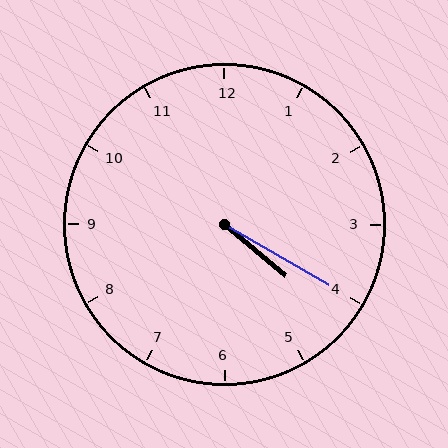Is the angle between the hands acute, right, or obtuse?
It is acute.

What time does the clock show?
4:20.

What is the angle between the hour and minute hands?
Approximately 10 degrees.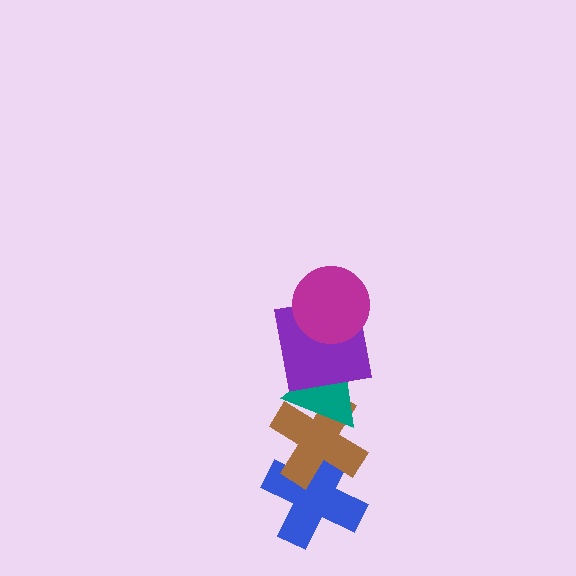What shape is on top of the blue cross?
The brown cross is on top of the blue cross.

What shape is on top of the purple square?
The magenta circle is on top of the purple square.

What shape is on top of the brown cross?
The teal triangle is on top of the brown cross.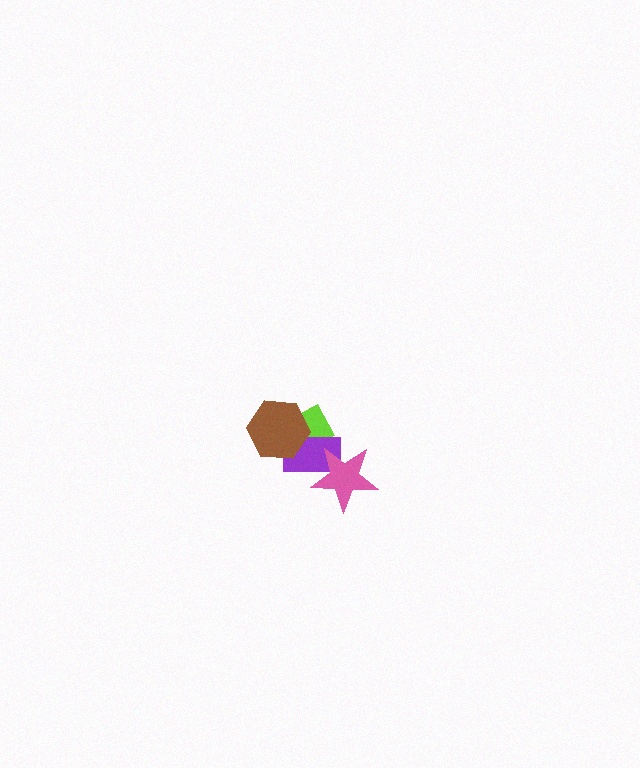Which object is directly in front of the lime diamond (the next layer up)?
The purple rectangle is directly in front of the lime diamond.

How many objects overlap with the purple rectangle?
3 objects overlap with the purple rectangle.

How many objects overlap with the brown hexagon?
2 objects overlap with the brown hexagon.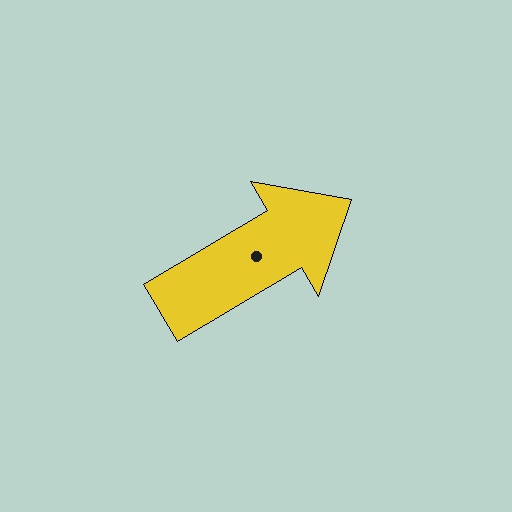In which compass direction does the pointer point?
Northeast.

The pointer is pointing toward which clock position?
Roughly 2 o'clock.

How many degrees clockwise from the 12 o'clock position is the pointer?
Approximately 59 degrees.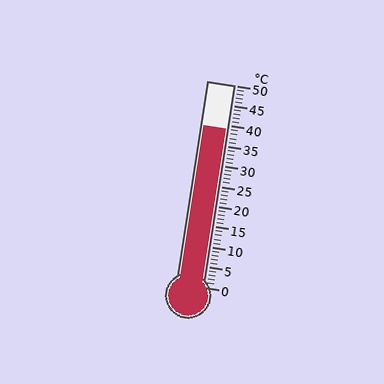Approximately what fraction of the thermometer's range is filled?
The thermometer is filled to approximately 80% of its range.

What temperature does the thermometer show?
The thermometer shows approximately 39°C.